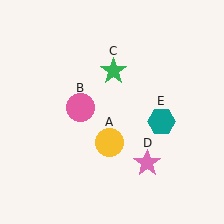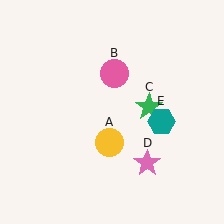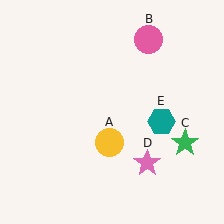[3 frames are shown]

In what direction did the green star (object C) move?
The green star (object C) moved down and to the right.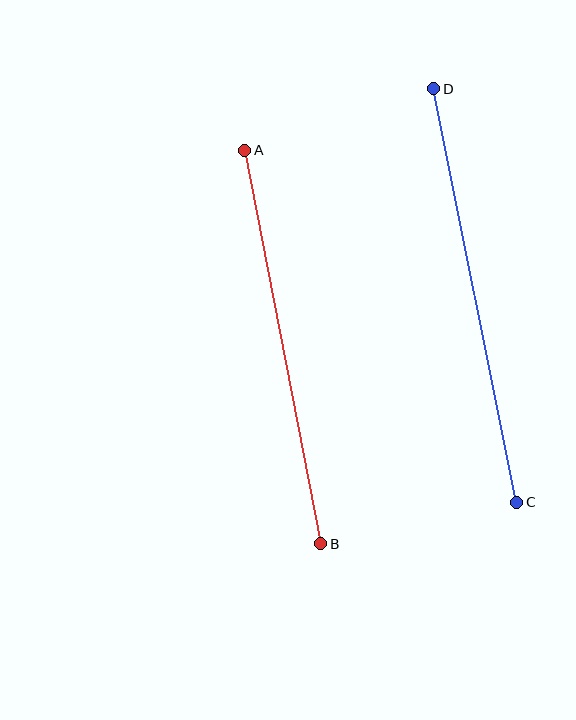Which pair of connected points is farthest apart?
Points C and D are farthest apart.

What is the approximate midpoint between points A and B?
The midpoint is at approximately (283, 347) pixels.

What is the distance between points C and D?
The distance is approximately 422 pixels.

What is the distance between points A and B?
The distance is approximately 401 pixels.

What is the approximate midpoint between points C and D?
The midpoint is at approximately (475, 296) pixels.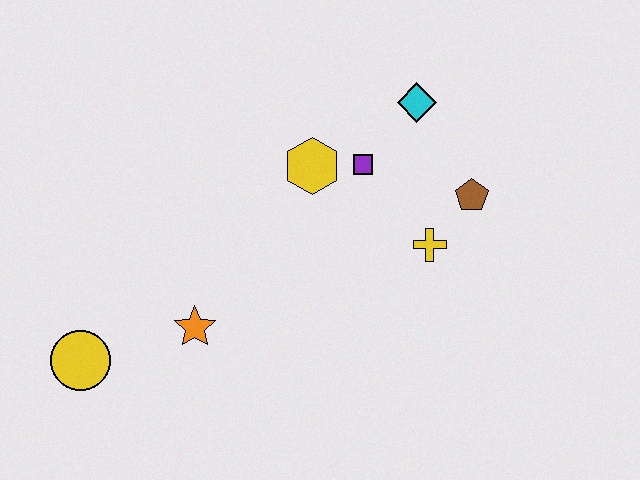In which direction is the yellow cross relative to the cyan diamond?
The yellow cross is below the cyan diamond.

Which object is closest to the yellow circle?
The orange star is closest to the yellow circle.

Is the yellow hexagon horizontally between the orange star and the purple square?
Yes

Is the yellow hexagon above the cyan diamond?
No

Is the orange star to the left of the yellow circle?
No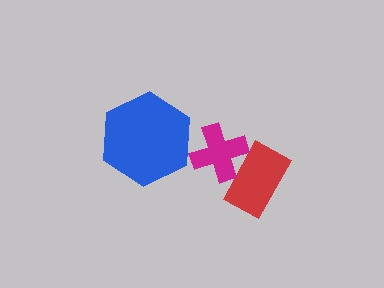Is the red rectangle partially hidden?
Yes, it is partially covered by another shape.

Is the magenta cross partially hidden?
No, no other shape covers it.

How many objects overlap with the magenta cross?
1 object overlaps with the magenta cross.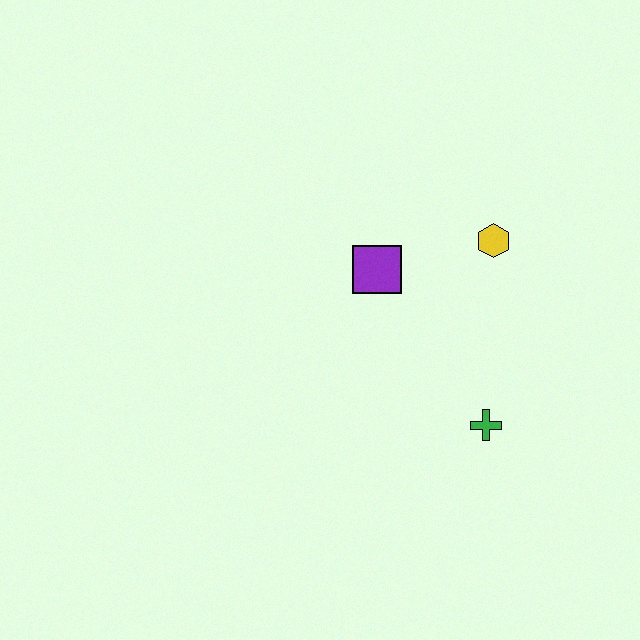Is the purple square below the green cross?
No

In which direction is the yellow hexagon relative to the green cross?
The yellow hexagon is above the green cross.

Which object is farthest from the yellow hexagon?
The green cross is farthest from the yellow hexagon.